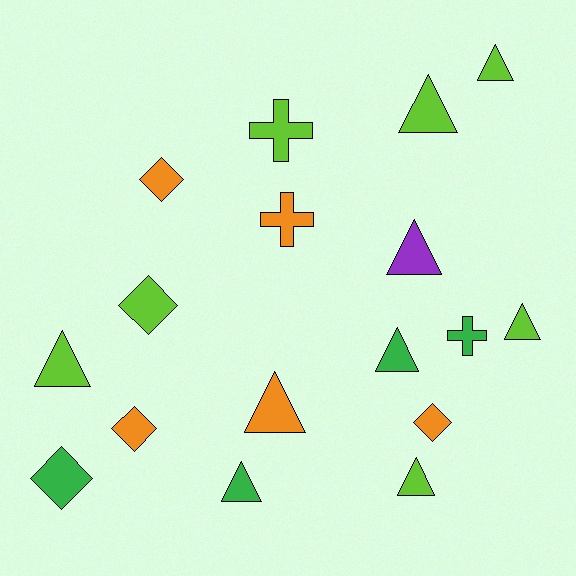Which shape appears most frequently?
Triangle, with 9 objects.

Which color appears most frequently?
Lime, with 7 objects.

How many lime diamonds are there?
There is 1 lime diamond.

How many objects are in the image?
There are 17 objects.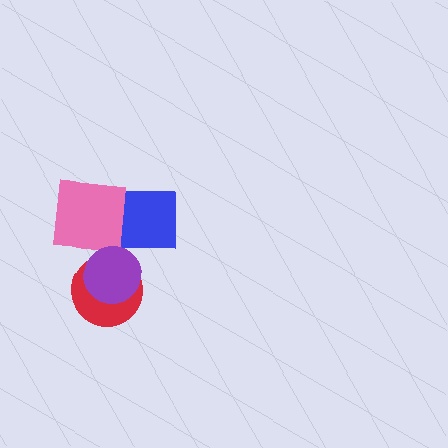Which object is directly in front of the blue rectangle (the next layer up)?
The pink square is directly in front of the blue rectangle.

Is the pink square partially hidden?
Yes, it is partially covered by another shape.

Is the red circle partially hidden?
Yes, it is partially covered by another shape.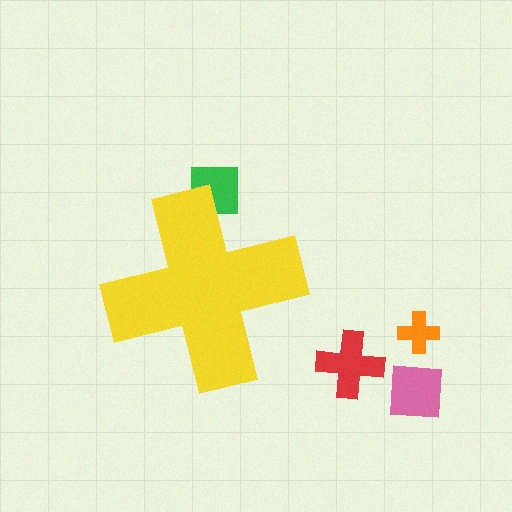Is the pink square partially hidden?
No, the pink square is fully visible.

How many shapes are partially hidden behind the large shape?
1 shape is partially hidden.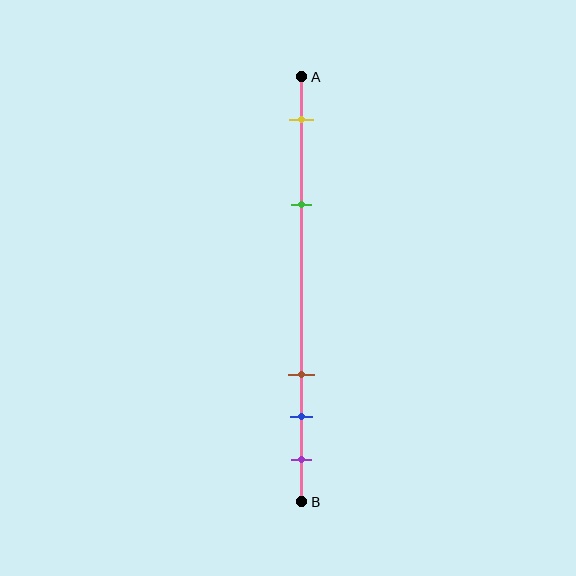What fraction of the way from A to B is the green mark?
The green mark is approximately 30% (0.3) of the way from A to B.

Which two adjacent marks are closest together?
The blue and purple marks are the closest adjacent pair.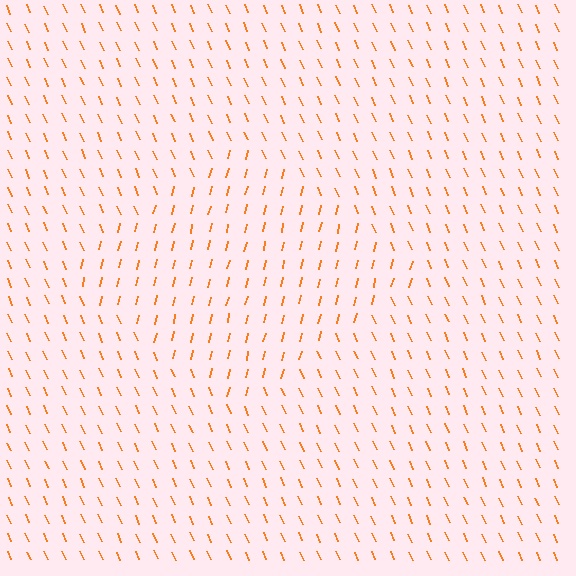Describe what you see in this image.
The image is filled with small orange line segments. A diamond region in the image has lines oriented differently from the surrounding lines, creating a visible texture boundary.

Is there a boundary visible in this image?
Yes, there is a texture boundary formed by a change in line orientation.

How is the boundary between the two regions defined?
The boundary is defined purely by a change in line orientation (approximately 37 degrees difference). All lines are the same color and thickness.